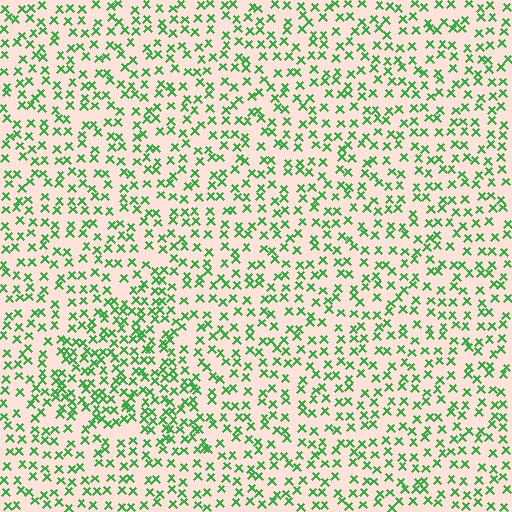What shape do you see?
I see a triangle.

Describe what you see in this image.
The image contains small green elements arranged at two different densities. A triangle-shaped region is visible where the elements are more densely packed than the surrounding area.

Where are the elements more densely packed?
The elements are more densely packed inside the triangle boundary.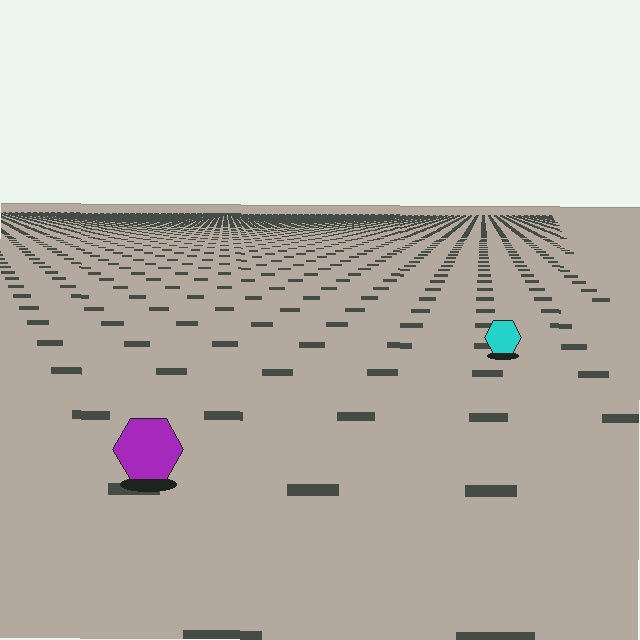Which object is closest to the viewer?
The purple hexagon is closest. The texture marks near it are larger and more spread out.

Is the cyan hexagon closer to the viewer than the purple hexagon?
No. The purple hexagon is closer — you can tell from the texture gradient: the ground texture is coarser near it.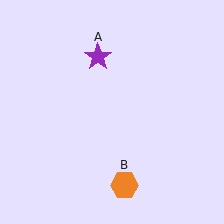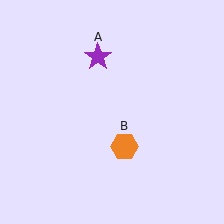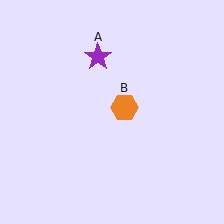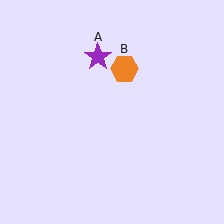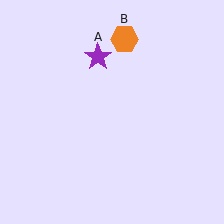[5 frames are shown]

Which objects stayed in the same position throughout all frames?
Purple star (object A) remained stationary.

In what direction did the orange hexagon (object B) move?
The orange hexagon (object B) moved up.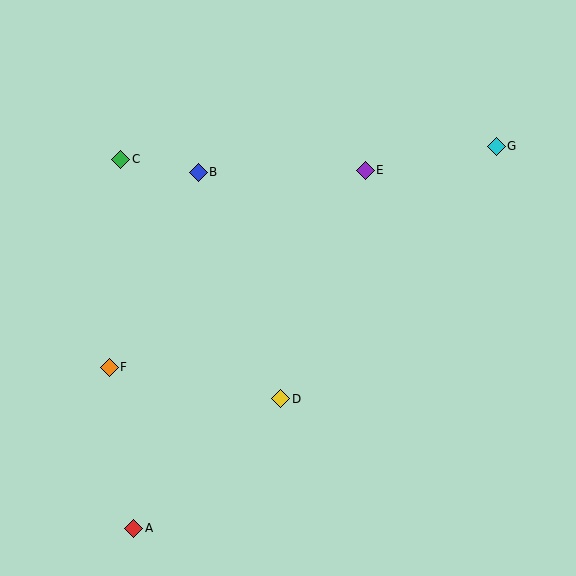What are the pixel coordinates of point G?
Point G is at (496, 146).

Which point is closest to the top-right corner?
Point G is closest to the top-right corner.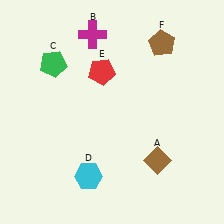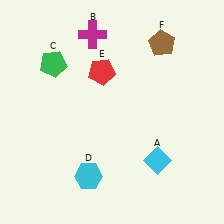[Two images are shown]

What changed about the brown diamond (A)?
In Image 1, A is brown. In Image 2, it changed to cyan.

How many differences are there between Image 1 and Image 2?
There is 1 difference between the two images.